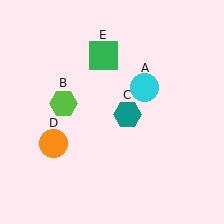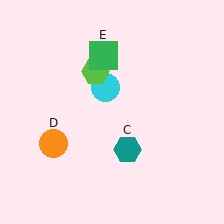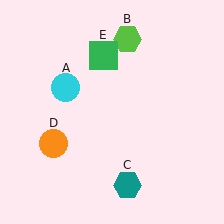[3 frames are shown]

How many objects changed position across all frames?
3 objects changed position: cyan circle (object A), lime hexagon (object B), teal hexagon (object C).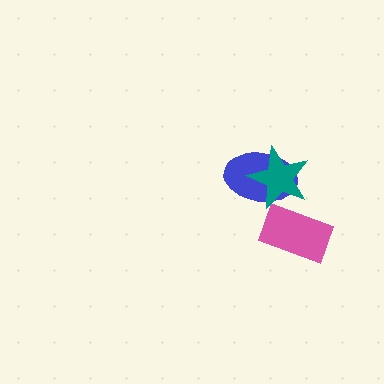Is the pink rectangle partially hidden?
Yes, it is partially covered by another shape.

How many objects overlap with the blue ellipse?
1 object overlaps with the blue ellipse.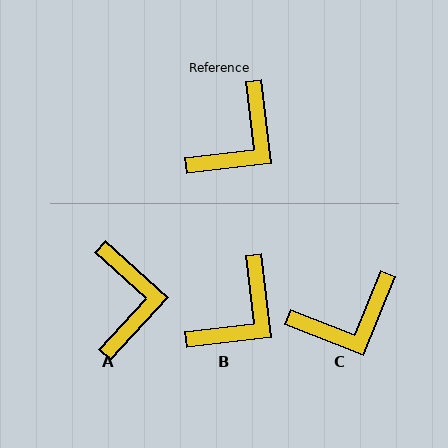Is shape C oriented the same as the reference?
No, it is off by about 28 degrees.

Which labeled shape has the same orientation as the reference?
B.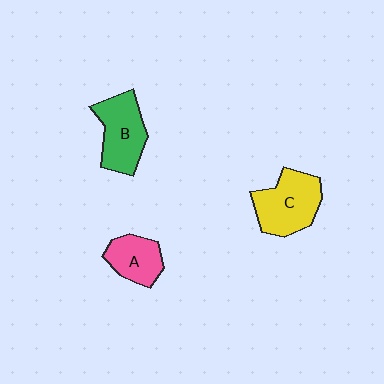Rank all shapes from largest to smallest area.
From largest to smallest: C (yellow), B (green), A (pink).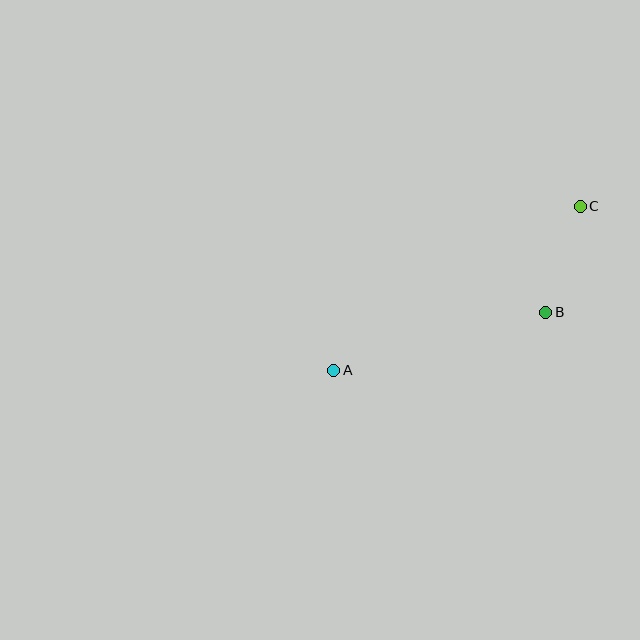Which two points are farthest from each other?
Points A and C are farthest from each other.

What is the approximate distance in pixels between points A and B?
The distance between A and B is approximately 220 pixels.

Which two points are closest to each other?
Points B and C are closest to each other.